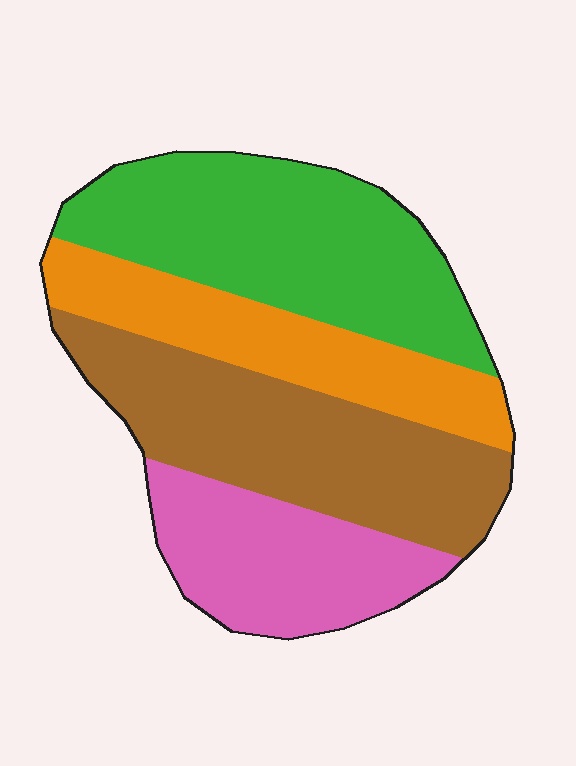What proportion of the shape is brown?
Brown covers roughly 30% of the shape.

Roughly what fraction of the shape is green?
Green covers 31% of the shape.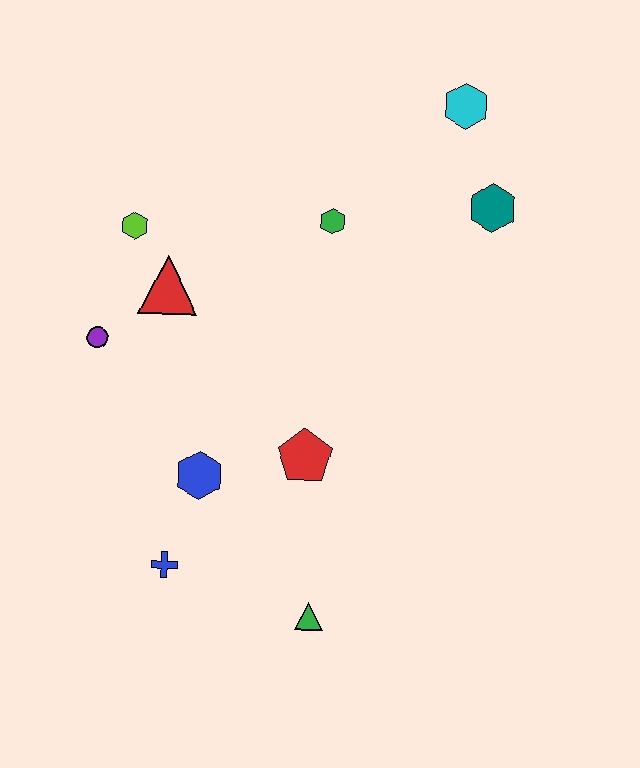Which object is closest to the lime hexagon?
The red triangle is closest to the lime hexagon.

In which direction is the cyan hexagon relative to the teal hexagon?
The cyan hexagon is above the teal hexagon.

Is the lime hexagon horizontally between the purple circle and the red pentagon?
Yes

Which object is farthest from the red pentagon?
The cyan hexagon is farthest from the red pentagon.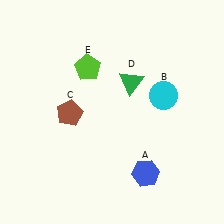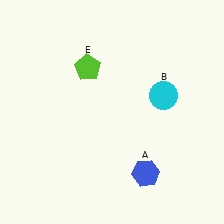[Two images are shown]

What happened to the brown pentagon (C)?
The brown pentagon (C) was removed in Image 2. It was in the bottom-left area of Image 1.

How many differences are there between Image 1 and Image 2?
There are 2 differences between the two images.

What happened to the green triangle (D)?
The green triangle (D) was removed in Image 2. It was in the top-right area of Image 1.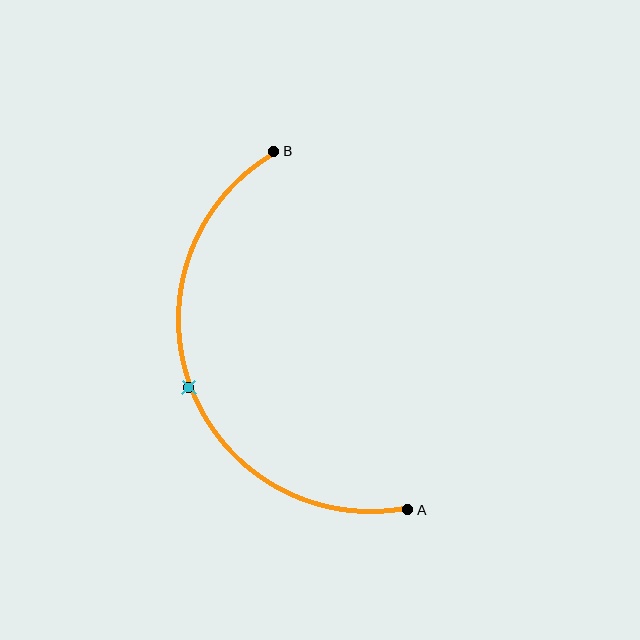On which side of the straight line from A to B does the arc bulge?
The arc bulges to the left of the straight line connecting A and B.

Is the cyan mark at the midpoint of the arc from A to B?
Yes. The cyan mark lies on the arc at equal arc-length from both A and B — it is the arc midpoint.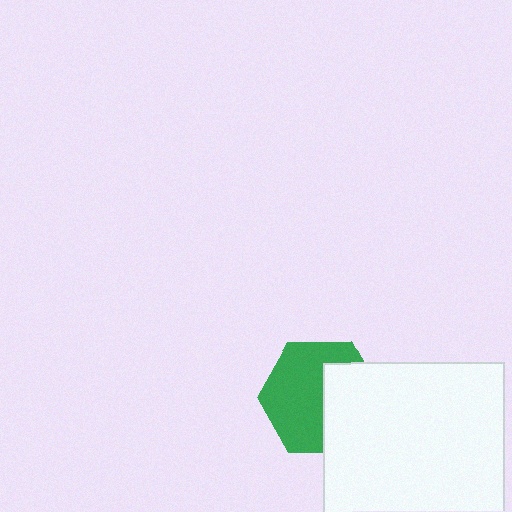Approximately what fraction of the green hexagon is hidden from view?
Roughly 40% of the green hexagon is hidden behind the white square.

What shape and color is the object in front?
The object in front is a white square.